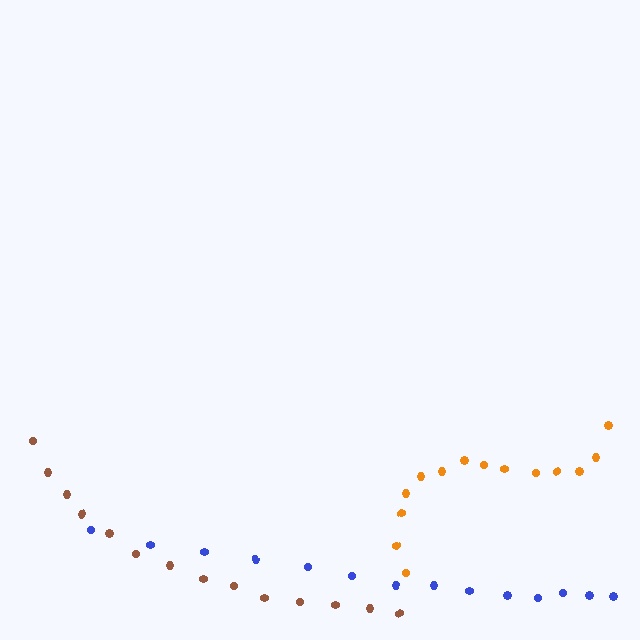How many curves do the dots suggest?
There are 3 distinct paths.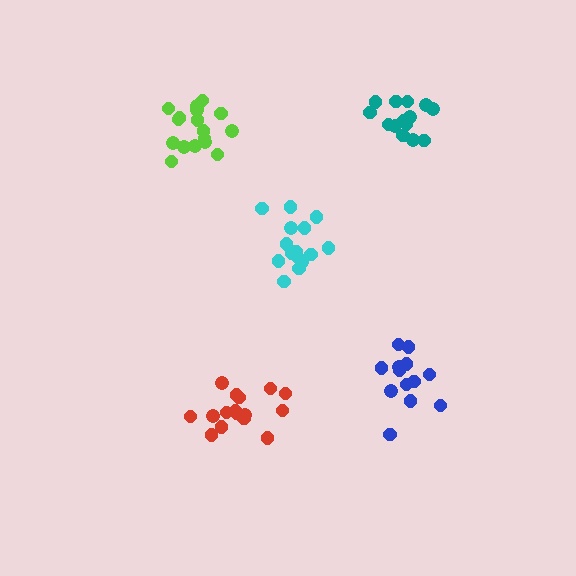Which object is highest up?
The lime cluster is topmost.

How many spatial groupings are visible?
There are 5 spatial groupings.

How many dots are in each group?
Group 1: 16 dots, Group 2: 17 dots, Group 3: 14 dots, Group 4: 13 dots, Group 5: 16 dots (76 total).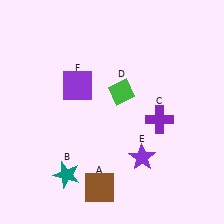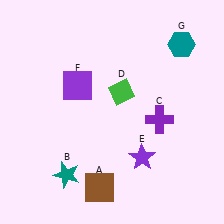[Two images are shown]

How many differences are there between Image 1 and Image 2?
There is 1 difference between the two images.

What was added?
A teal hexagon (G) was added in Image 2.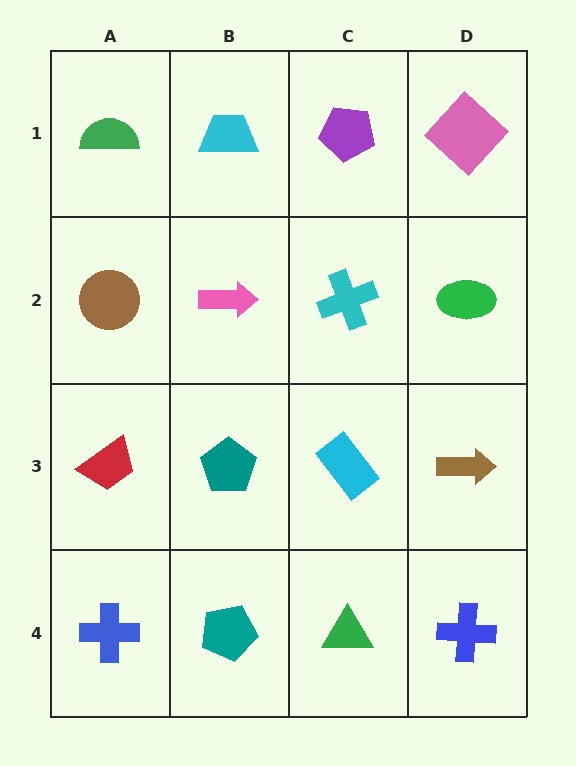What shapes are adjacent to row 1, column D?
A green ellipse (row 2, column D), a purple pentagon (row 1, column C).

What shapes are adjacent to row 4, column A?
A red trapezoid (row 3, column A), a teal pentagon (row 4, column B).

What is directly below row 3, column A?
A blue cross.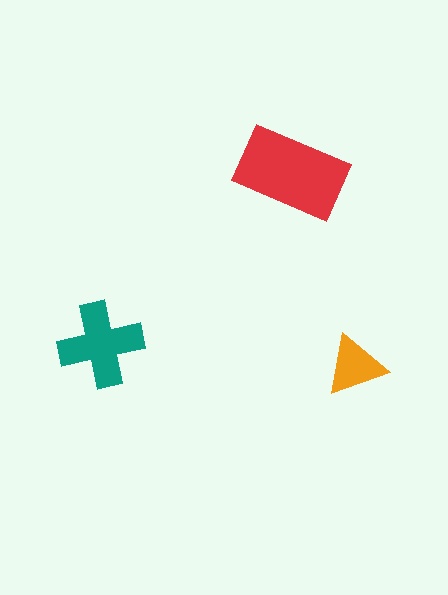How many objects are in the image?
There are 3 objects in the image.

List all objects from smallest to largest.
The orange triangle, the teal cross, the red rectangle.